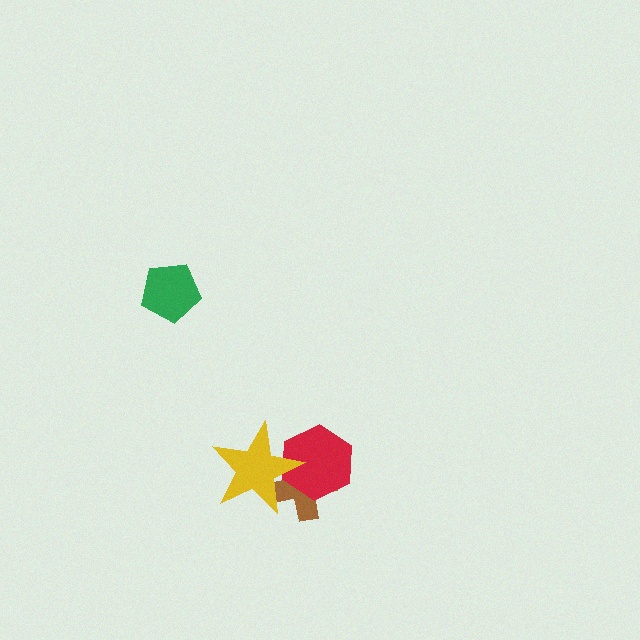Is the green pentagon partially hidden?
No, no other shape covers it.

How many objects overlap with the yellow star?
2 objects overlap with the yellow star.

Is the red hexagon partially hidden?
Yes, it is partially covered by another shape.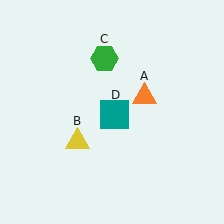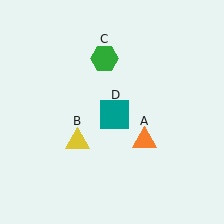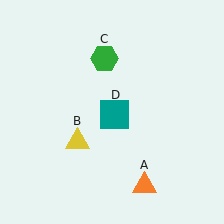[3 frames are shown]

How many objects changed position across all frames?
1 object changed position: orange triangle (object A).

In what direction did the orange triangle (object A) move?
The orange triangle (object A) moved down.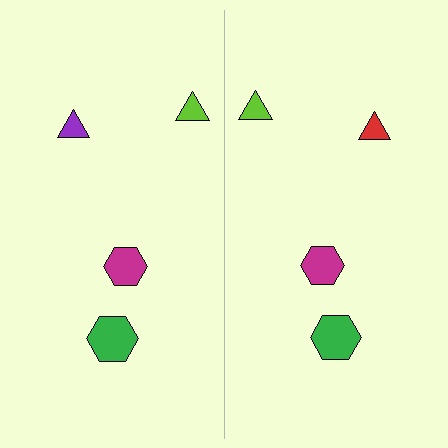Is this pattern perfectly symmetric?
No, the pattern is not perfectly symmetric. The red triangle on the right side breaks the symmetry — its mirror counterpart is purple.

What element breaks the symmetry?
The red triangle on the right side breaks the symmetry — its mirror counterpart is purple.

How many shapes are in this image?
There are 8 shapes in this image.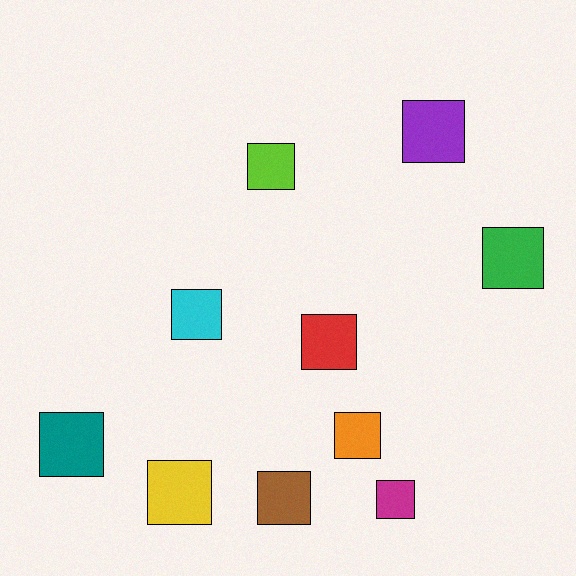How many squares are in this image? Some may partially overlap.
There are 10 squares.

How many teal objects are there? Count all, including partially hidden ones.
There is 1 teal object.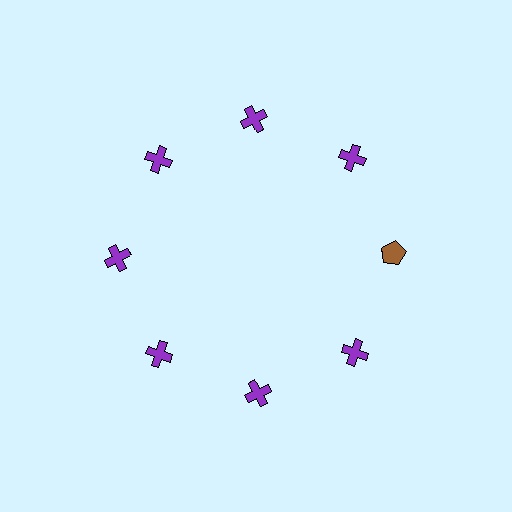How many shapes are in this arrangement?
There are 8 shapes arranged in a ring pattern.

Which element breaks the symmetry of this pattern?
The brown pentagon at roughly the 3 o'clock position breaks the symmetry. All other shapes are purple crosses.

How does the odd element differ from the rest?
It differs in both color (brown instead of purple) and shape (pentagon instead of cross).